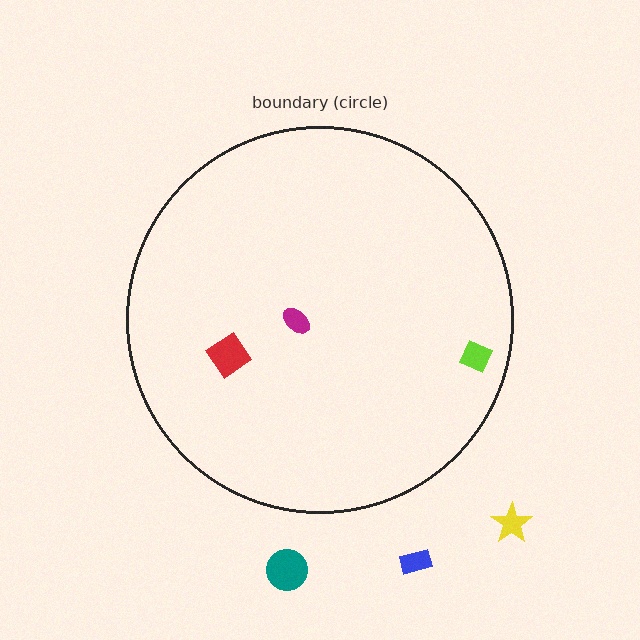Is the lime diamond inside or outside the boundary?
Inside.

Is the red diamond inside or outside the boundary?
Inside.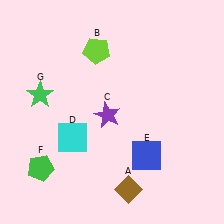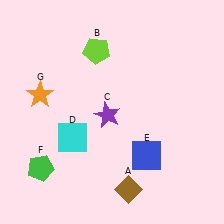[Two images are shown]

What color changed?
The star (G) changed from green in Image 1 to orange in Image 2.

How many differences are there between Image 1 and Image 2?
There is 1 difference between the two images.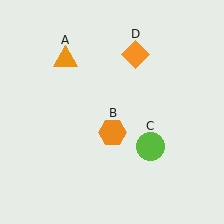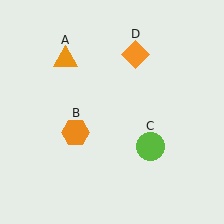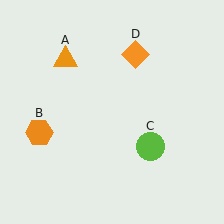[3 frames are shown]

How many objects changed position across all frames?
1 object changed position: orange hexagon (object B).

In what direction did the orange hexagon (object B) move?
The orange hexagon (object B) moved left.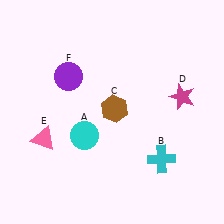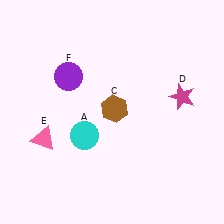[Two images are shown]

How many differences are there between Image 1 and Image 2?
There is 1 difference between the two images.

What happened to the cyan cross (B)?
The cyan cross (B) was removed in Image 2. It was in the bottom-right area of Image 1.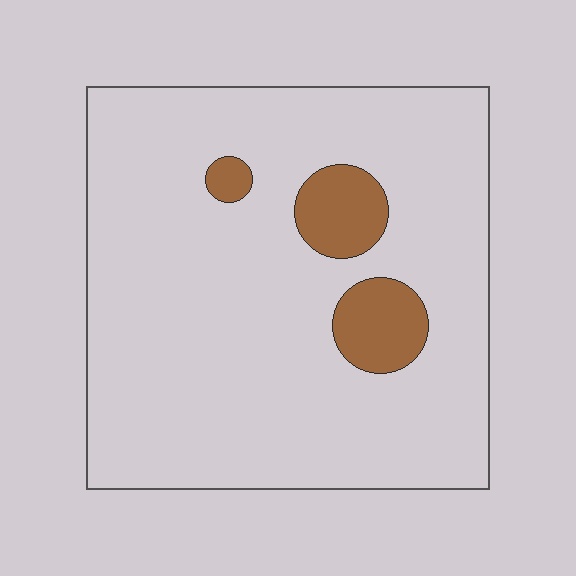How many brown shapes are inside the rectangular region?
3.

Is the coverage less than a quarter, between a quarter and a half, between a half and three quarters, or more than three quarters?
Less than a quarter.